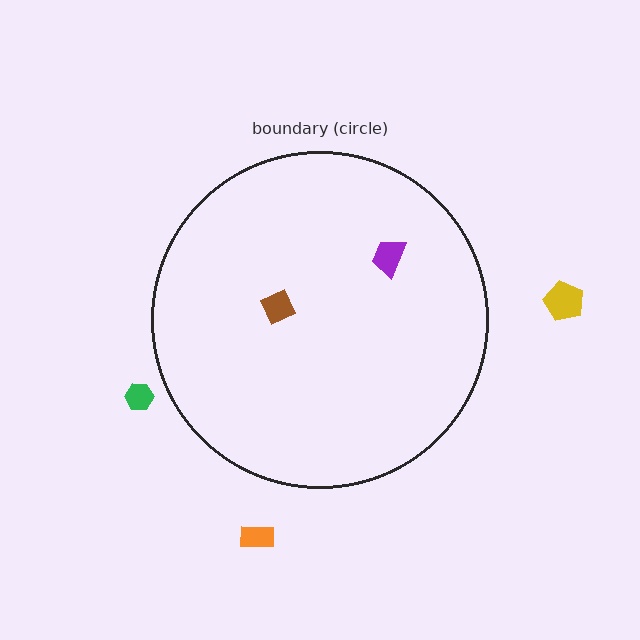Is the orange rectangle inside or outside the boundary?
Outside.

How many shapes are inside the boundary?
2 inside, 3 outside.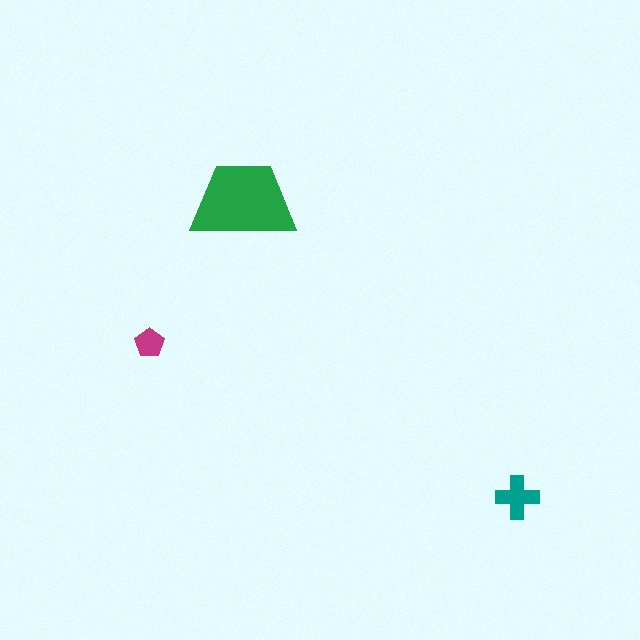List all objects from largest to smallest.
The green trapezoid, the teal cross, the magenta pentagon.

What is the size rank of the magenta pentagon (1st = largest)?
3rd.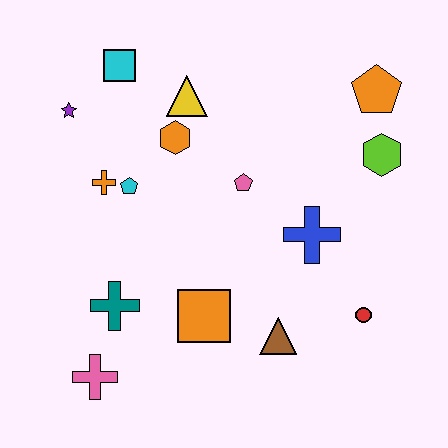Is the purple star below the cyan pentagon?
No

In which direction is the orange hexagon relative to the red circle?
The orange hexagon is to the left of the red circle.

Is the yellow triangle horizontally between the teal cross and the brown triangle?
Yes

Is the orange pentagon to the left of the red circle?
No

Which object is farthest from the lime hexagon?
The pink cross is farthest from the lime hexagon.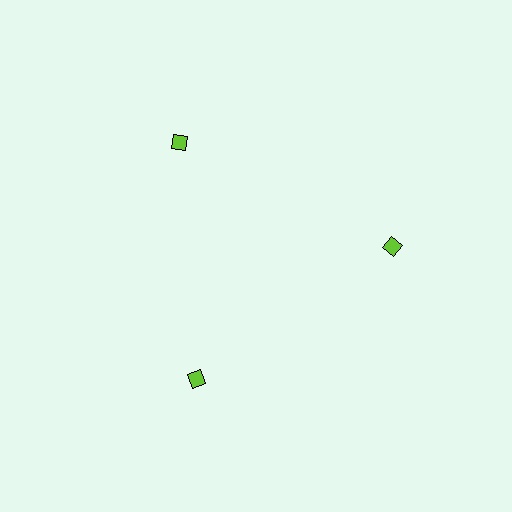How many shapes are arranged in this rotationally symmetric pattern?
There are 3 shapes, arranged in 3 groups of 1.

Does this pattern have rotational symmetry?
Yes, this pattern has 3-fold rotational symmetry. It looks the same after rotating 120 degrees around the center.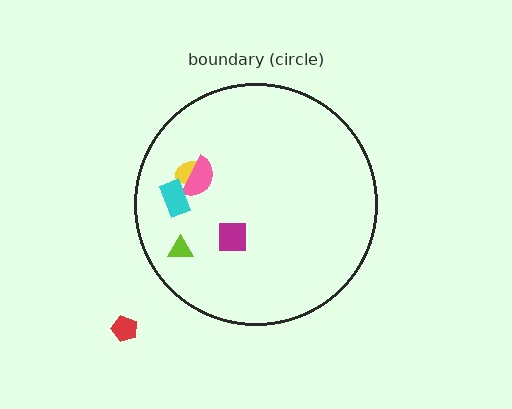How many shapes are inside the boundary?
5 inside, 1 outside.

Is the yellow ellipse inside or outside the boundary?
Inside.